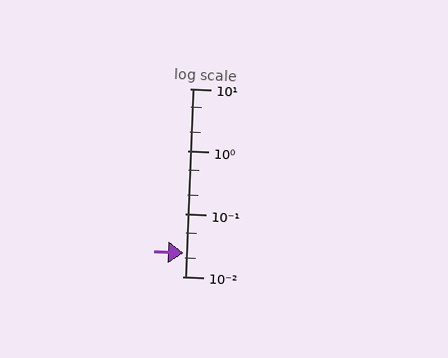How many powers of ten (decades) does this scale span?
The scale spans 3 decades, from 0.01 to 10.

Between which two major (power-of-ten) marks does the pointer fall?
The pointer is between 0.01 and 0.1.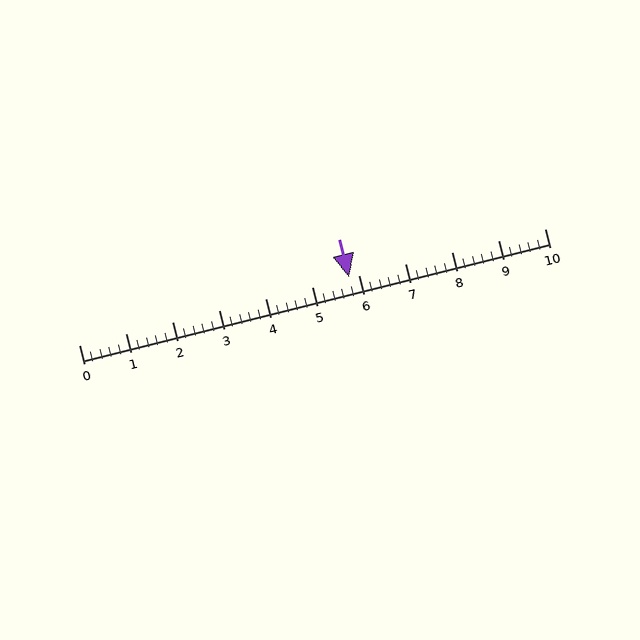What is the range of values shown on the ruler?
The ruler shows values from 0 to 10.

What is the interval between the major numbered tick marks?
The major tick marks are spaced 1 units apart.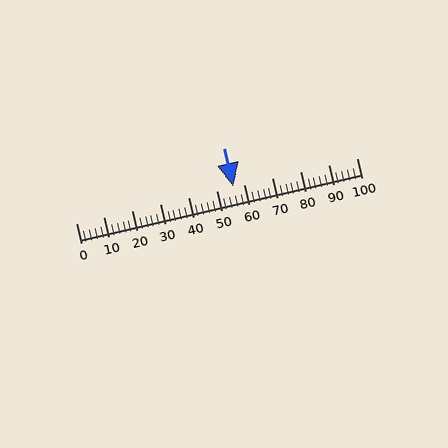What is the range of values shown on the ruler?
The ruler shows values from 0 to 100.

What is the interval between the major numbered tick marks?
The major tick marks are spaced 10 units apart.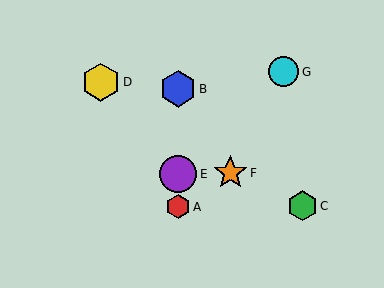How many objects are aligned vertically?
3 objects (A, B, E) are aligned vertically.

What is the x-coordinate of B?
Object B is at x≈178.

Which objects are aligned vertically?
Objects A, B, E are aligned vertically.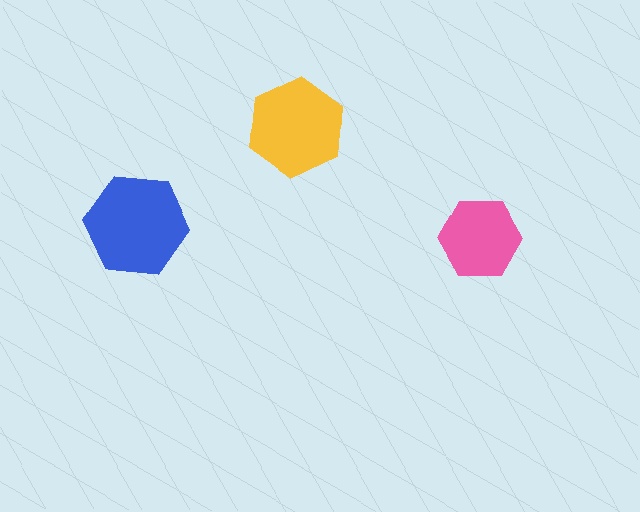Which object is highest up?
The yellow hexagon is topmost.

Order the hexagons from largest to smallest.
the blue one, the yellow one, the pink one.